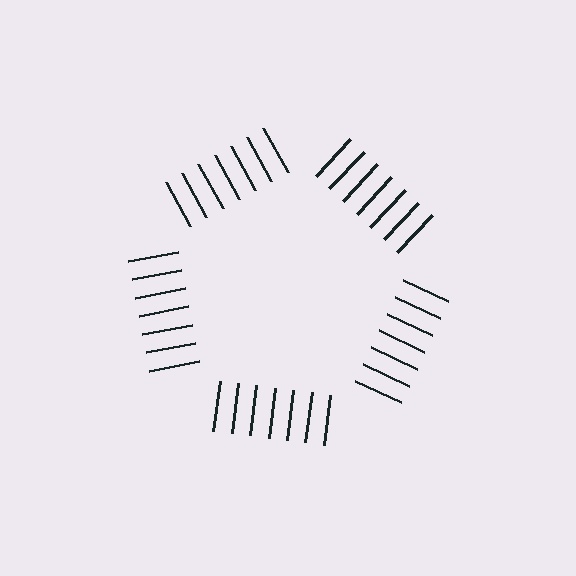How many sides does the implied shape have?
5 sides — the line-ends trace a pentagon.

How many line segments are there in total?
35 — 7 along each of the 5 edges.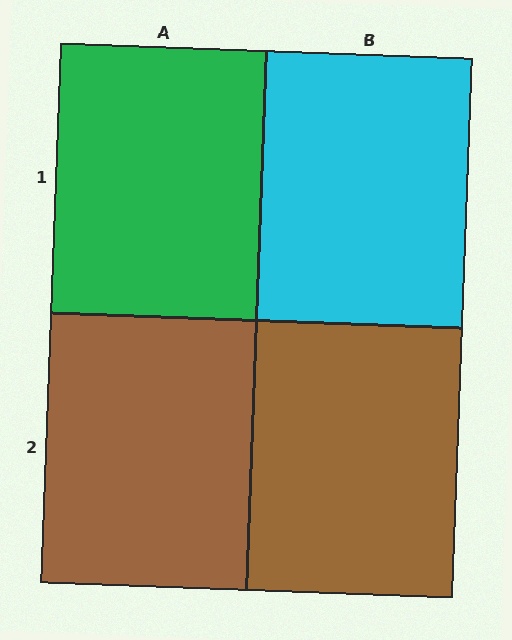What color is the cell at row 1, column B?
Cyan.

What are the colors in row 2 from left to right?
Brown, brown.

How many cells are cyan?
1 cell is cyan.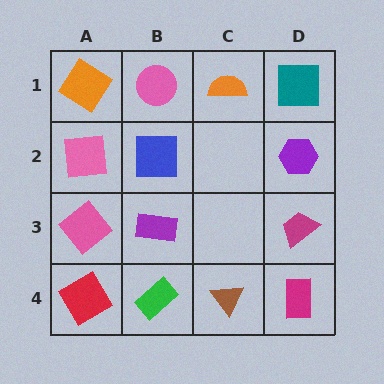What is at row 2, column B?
A blue square.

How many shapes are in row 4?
4 shapes.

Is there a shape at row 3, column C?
No, that cell is empty.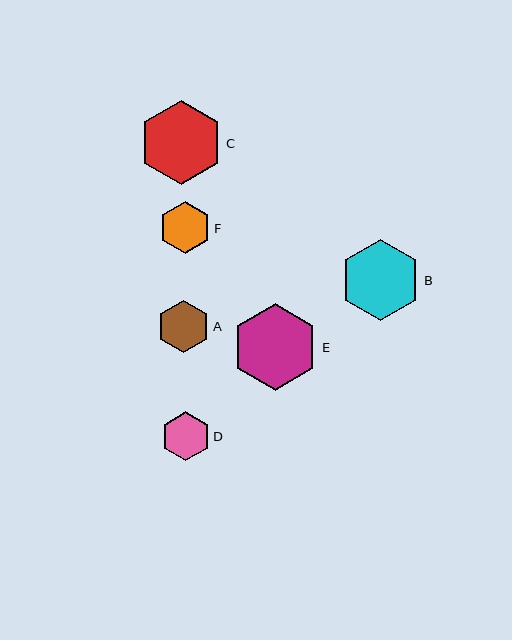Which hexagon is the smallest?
Hexagon D is the smallest with a size of approximately 49 pixels.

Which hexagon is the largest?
Hexagon E is the largest with a size of approximately 87 pixels.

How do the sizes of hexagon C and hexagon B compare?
Hexagon C and hexagon B are approximately the same size.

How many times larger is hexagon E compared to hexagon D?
Hexagon E is approximately 1.8 times the size of hexagon D.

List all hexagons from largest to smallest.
From largest to smallest: E, C, B, A, F, D.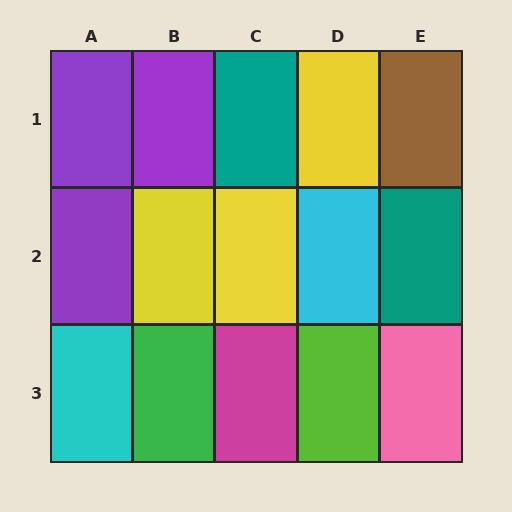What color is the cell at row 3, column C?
Magenta.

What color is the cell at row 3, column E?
Pink.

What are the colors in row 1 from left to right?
Purple, purple, teal, yellow, brown.